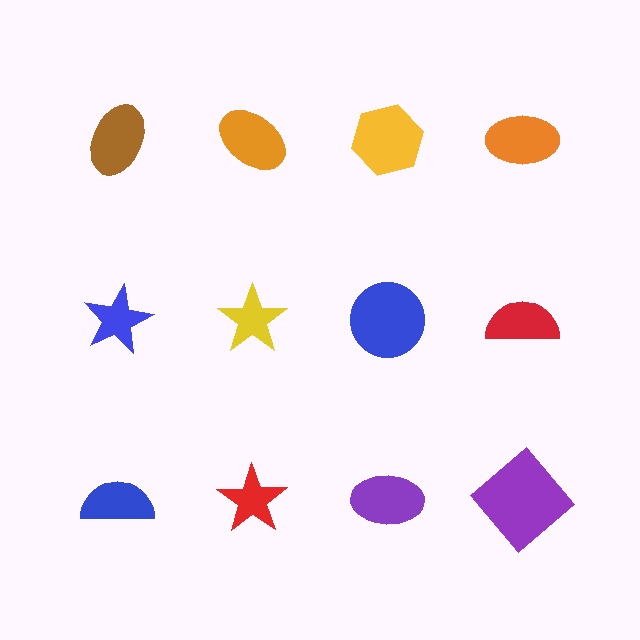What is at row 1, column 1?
A brown ellipse.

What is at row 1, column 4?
An orange ellipse.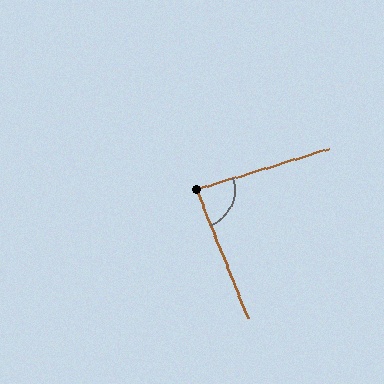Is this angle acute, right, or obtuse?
It is acute.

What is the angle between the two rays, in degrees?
Approximately 85 degrees.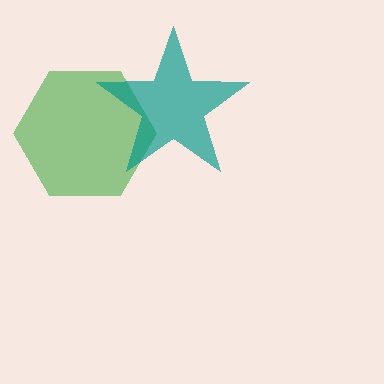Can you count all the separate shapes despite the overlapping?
Yes, there are 2 separate shapes.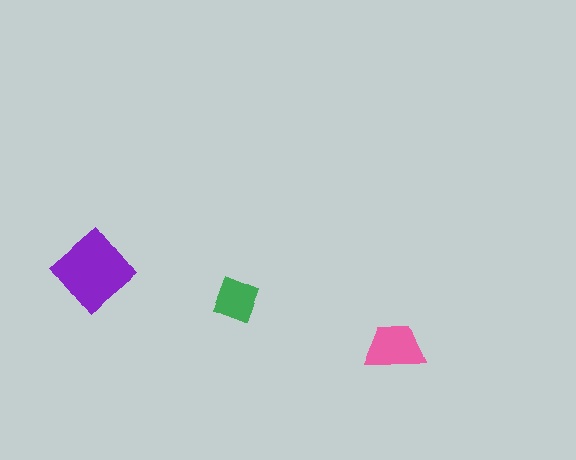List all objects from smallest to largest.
The green square, the pink trapezoid, the purple diamond.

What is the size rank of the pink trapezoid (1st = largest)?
2nd.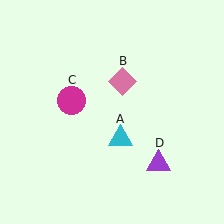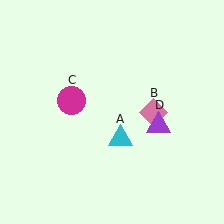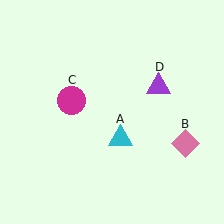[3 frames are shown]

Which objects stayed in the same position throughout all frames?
Cyan triangle (object A) and magenta circle (object C) remained stationary.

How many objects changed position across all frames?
2 objects changed position: pink diamond (object B), purple triangle (object D).